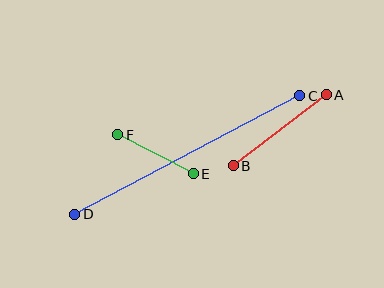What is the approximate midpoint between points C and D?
The midpoint is at approximately (187, 155) pixels.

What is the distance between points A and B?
The distance is approximately 117 pixels.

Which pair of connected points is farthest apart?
Points C and D are farthest apart.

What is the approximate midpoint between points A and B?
The midpoint is at approximately (280, 130) pixels.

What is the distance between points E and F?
The distance is approximately 85 pixels.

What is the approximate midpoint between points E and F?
The midpoint is at approximately (155, 154) pixels.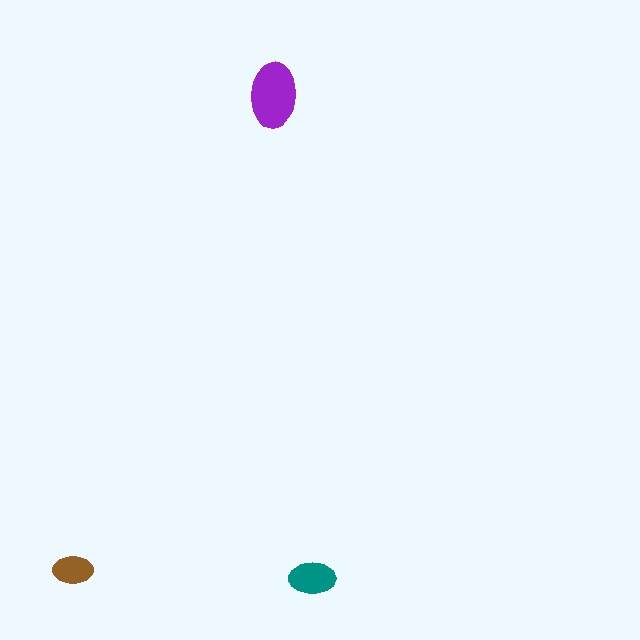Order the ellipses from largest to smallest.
the purple one, the teal one, the brown one.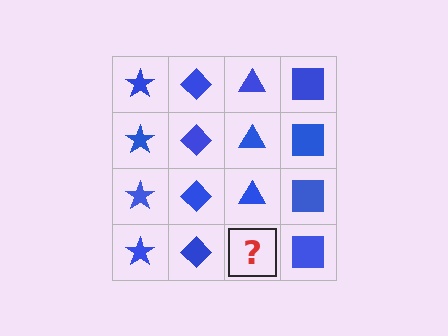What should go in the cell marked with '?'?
The missing cell should contain a blue triangle.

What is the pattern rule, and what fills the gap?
The rule is that each column has a consistent shape. The gap should be filled with a blue triangle.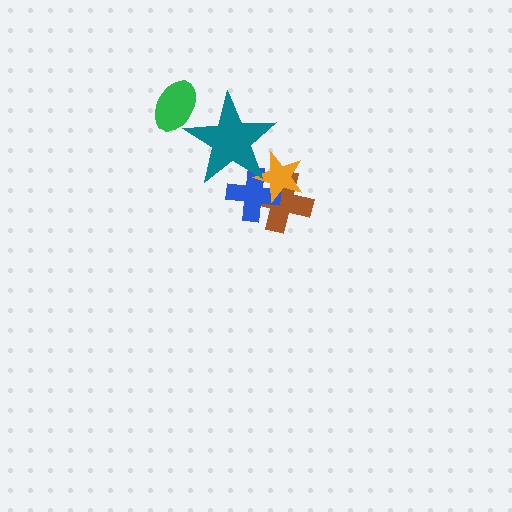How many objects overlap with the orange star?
3 objects overlap with the orange star.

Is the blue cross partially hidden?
Yes, it is partially covered by another shape.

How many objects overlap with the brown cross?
2 objects overlap with the brown cross.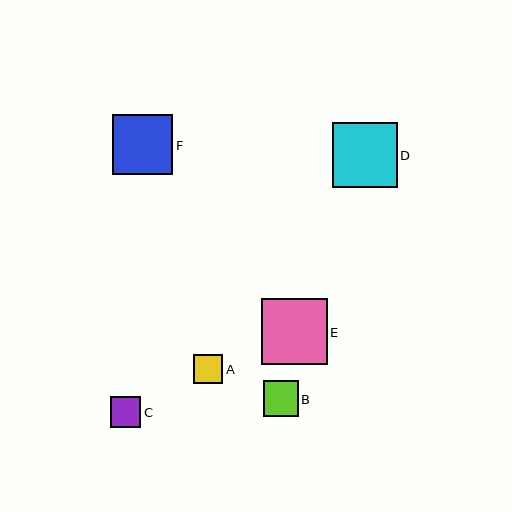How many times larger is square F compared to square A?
Square F is approximately 2.1 times the size of square A.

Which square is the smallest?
Square A is the smallest with a size of approximately 29 pixels.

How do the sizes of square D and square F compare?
Square D and square F are approximately the same size.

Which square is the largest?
Square E is the largest with a size of approximately 66 pixels.